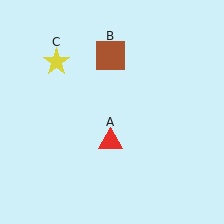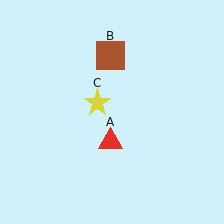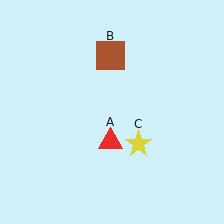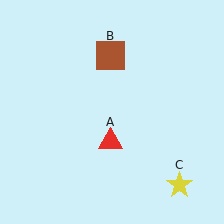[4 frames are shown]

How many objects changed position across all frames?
1 object changed position: yellow star (object C).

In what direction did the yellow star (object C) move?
The yellow star (object C) moved down and to the right.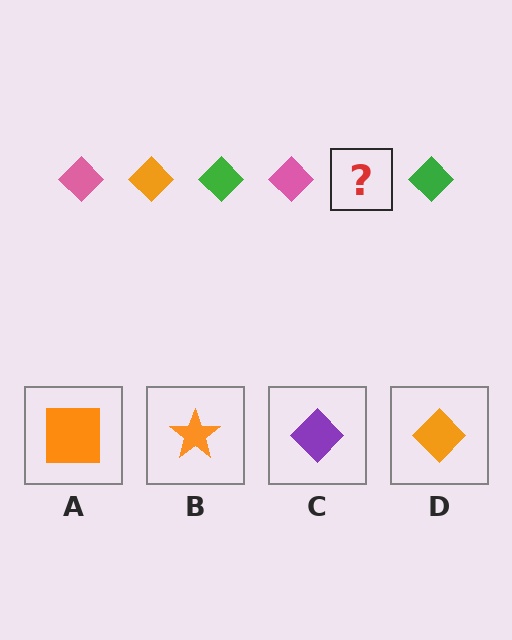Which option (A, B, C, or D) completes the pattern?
D.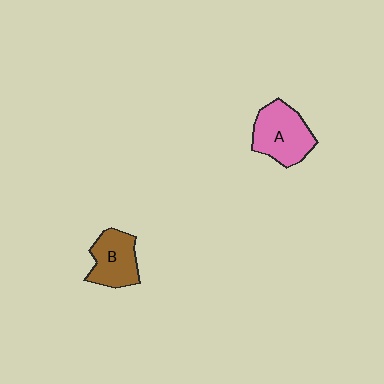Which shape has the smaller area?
Shape B (brown).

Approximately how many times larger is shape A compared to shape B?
Approximately 1.2 times.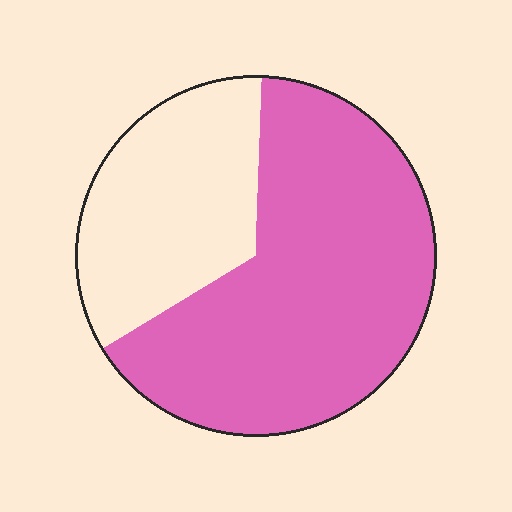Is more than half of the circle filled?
Yes.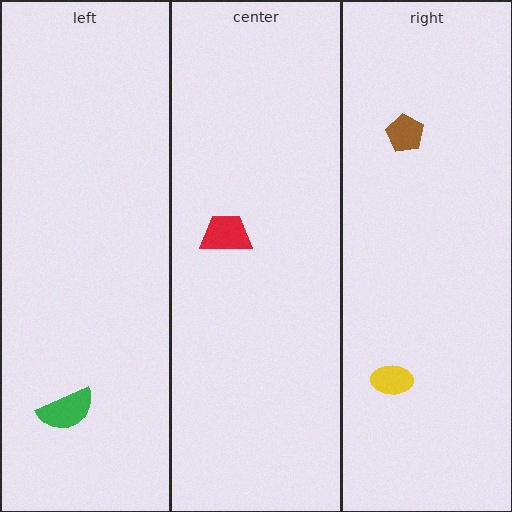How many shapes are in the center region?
1.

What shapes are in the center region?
The red trapezoid.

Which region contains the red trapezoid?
The center region.